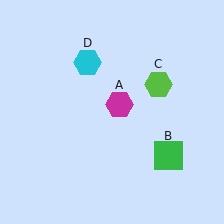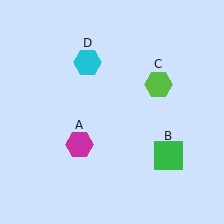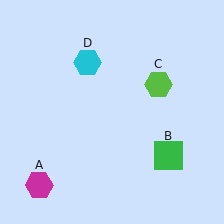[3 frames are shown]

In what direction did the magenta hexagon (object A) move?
The magenta hexagon (object A) moved down and to the left.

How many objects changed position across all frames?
1 object changed position: magenta hexagon (object A).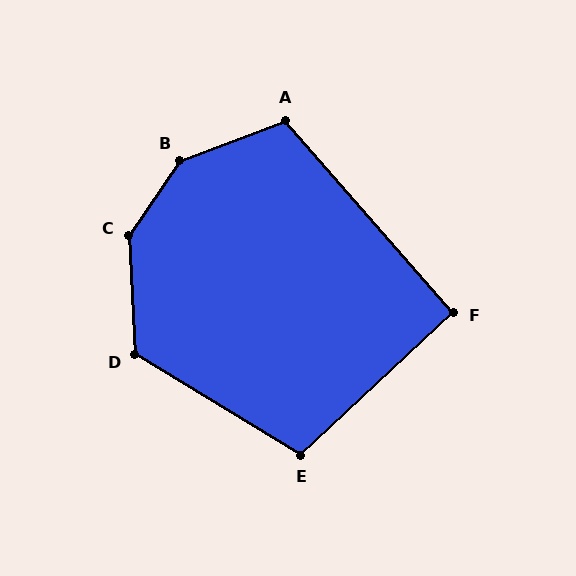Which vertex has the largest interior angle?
B, at approximately 145 degrees.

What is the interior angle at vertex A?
Approximately 111 degrees (obtuse).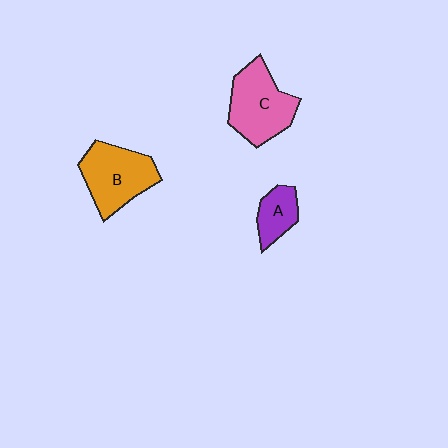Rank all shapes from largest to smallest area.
From largest to smallest: C (pink), B (orange), A (purple).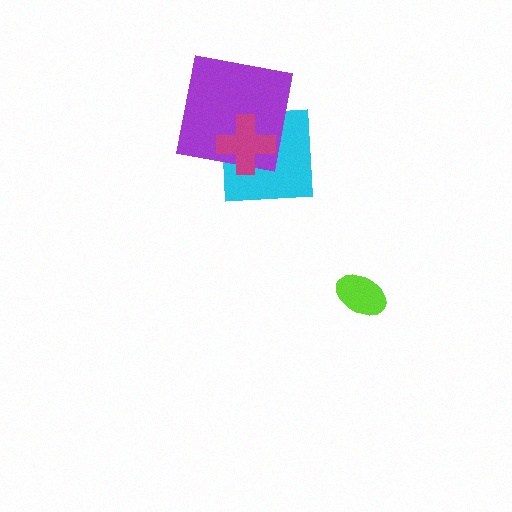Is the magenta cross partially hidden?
No, no other shape covers it.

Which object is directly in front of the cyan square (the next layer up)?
The purple square is directly in front of the cyan square.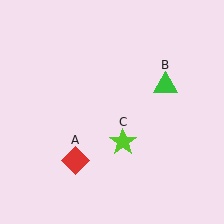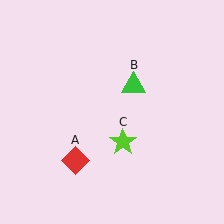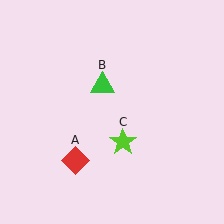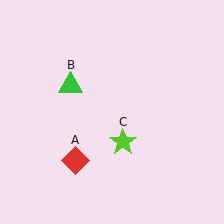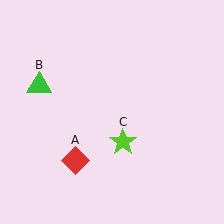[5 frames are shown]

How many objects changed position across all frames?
1 object changed position: green triangle (object B).